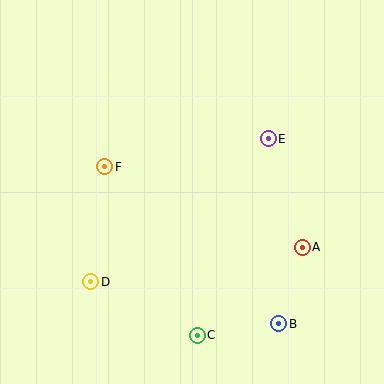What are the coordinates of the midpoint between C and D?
The midpoint between C and D is at (144, 308).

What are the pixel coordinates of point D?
Point D is at (91, 282).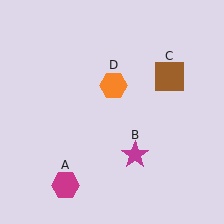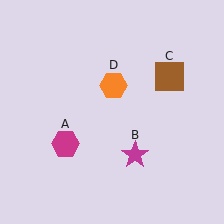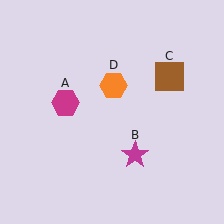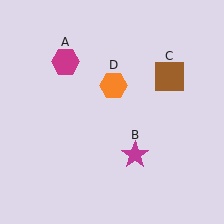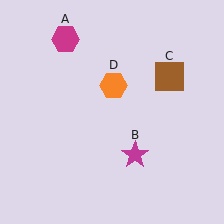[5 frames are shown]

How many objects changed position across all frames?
1 object changed position: magenta hexagon (object A).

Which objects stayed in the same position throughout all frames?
Magenta star (object B) and brown square (object C) and orange hexagon (object D) remained stationary.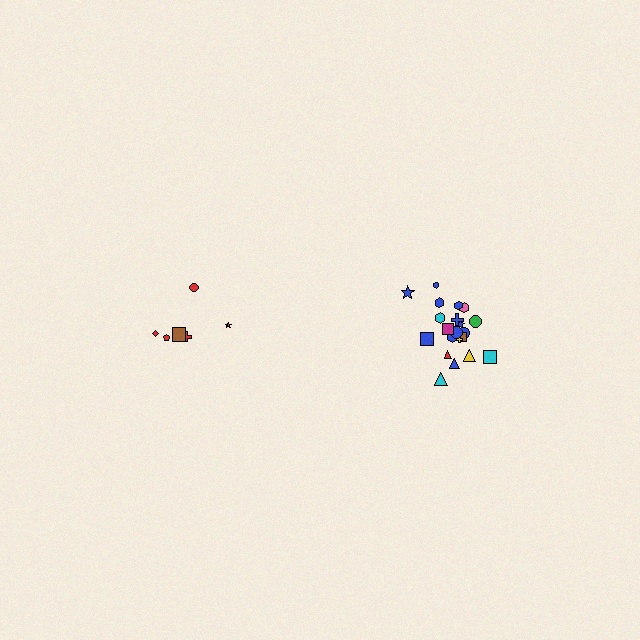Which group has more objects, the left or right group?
The right group.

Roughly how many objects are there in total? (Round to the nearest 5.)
Roughly 30 objects in total.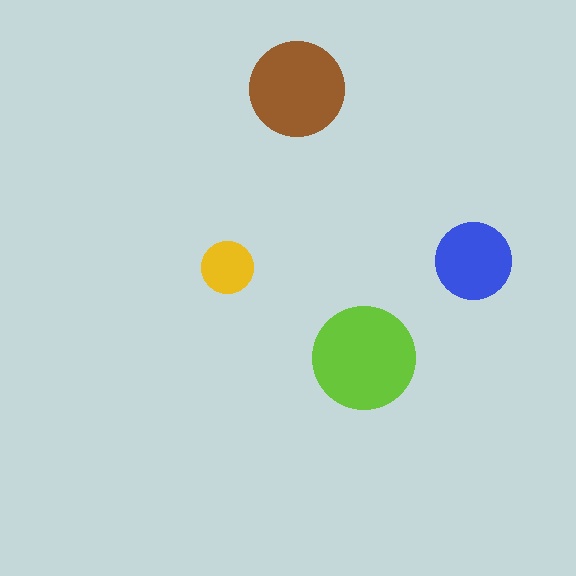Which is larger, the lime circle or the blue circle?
The lime one.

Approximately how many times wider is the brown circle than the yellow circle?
About 2 times wider.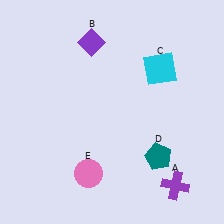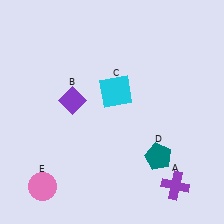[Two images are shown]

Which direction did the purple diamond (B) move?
The purple diamond (B) moved down.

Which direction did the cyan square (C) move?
The cyan square (C) moved left.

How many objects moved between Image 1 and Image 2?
3 objects moved between the two images.